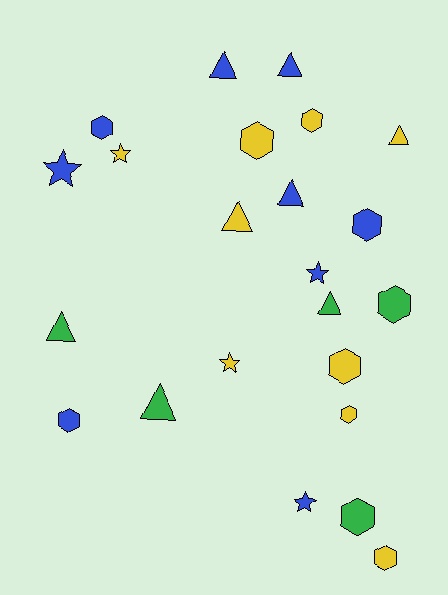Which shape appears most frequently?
Hexagon, with 10 objects.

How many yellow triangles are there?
There are 2 yellow triangles.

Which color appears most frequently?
Blue, with 9 objects.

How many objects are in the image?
There are 23 objects.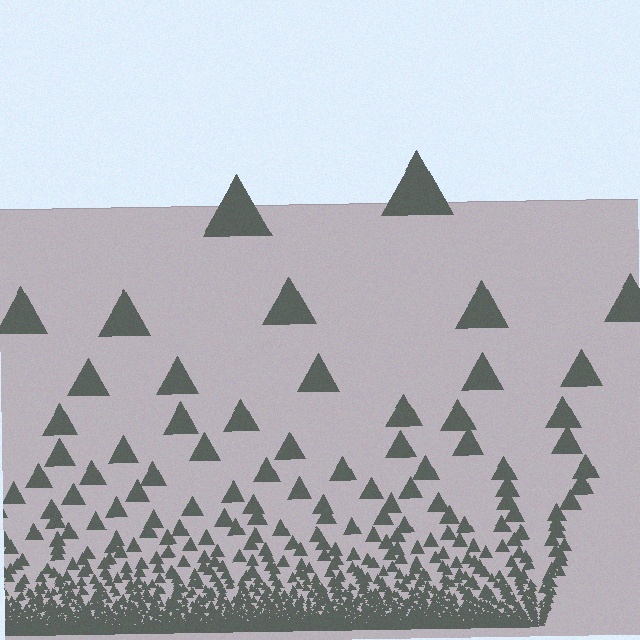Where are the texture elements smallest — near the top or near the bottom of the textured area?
Near the bottom.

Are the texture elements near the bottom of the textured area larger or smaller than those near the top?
Smaller. The gradient is inverted — elements near the bottom are smaller and denser.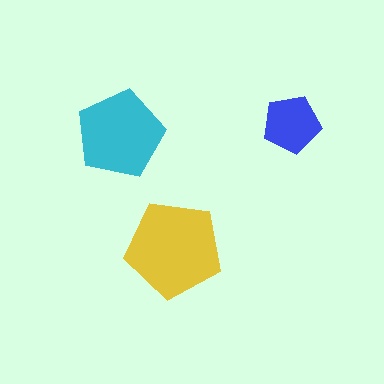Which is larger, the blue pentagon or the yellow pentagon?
The yellow one.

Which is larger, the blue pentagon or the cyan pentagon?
The cyan one.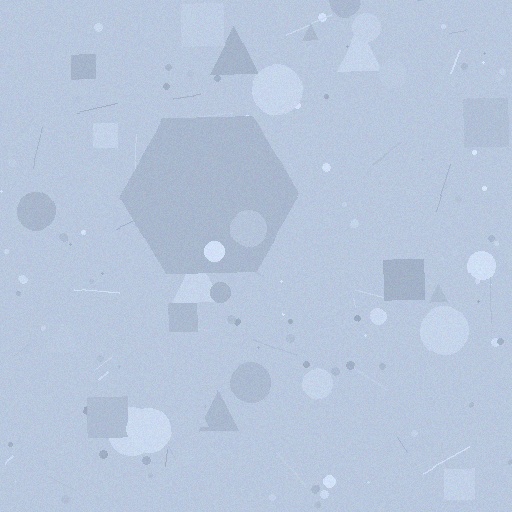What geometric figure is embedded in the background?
A hexagon is embedded in the background.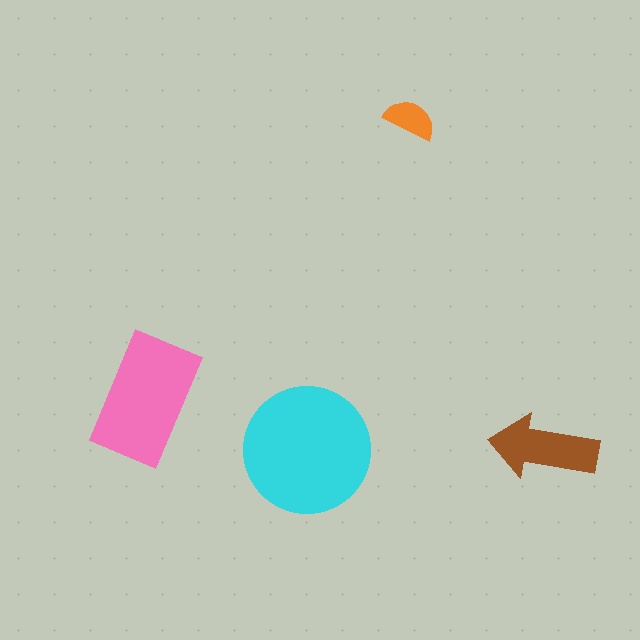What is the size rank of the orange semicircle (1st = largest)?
4th.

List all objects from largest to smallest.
The cyan circle, the pink rectangle, the brown arrow, the orange semicircle.